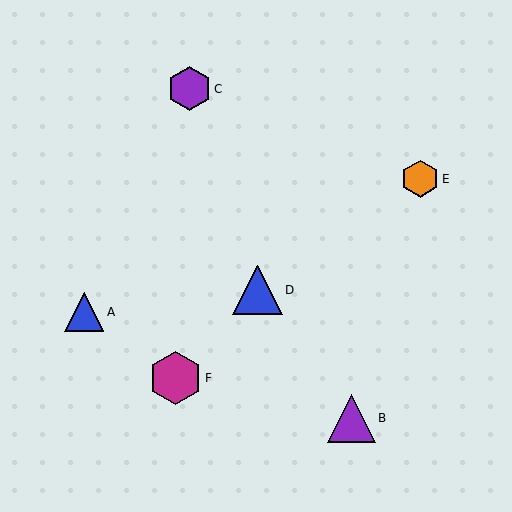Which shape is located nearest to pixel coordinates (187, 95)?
The purple hexagon (labeled C) at (189, 89) is nearest to that location.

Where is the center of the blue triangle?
The center of the blue triangle is at (84, 312).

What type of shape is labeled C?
Shape C is a purple hexagon.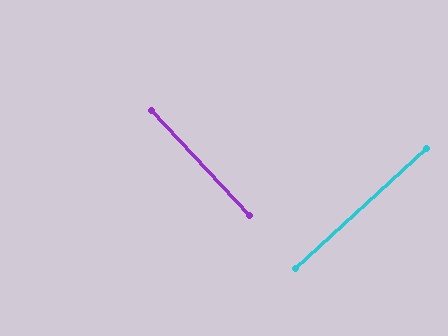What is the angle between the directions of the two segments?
Approximately 89 degrees.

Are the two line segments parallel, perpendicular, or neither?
Perpendicular — they meet at approximately 89°.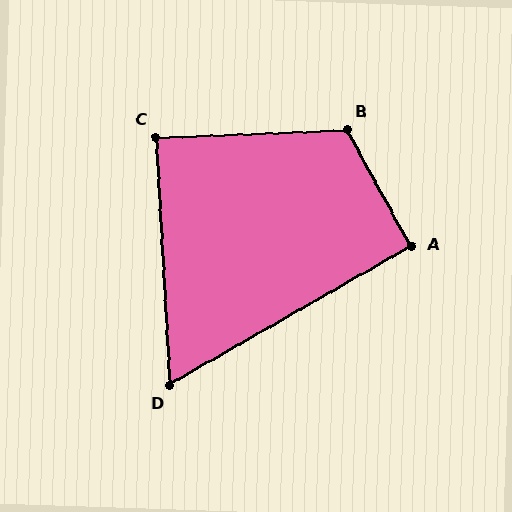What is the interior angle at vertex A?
Approximately 91 degrees (approximately right).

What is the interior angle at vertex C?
Approximately 89 degrees (approximately right).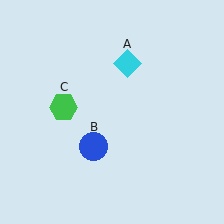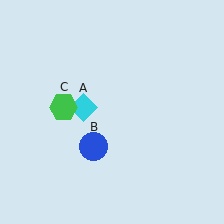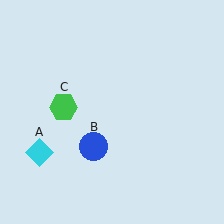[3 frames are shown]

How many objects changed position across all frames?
1 object changed position: cyan diamond (object A).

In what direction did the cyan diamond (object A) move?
The cyan diamond (object A) moved down and to the left.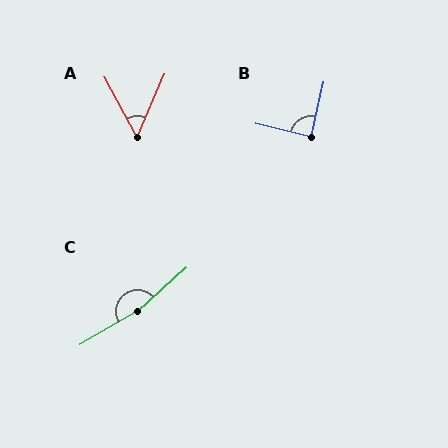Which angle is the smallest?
A, at approximately 51 degrees.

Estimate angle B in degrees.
Approximately 88 degrees.